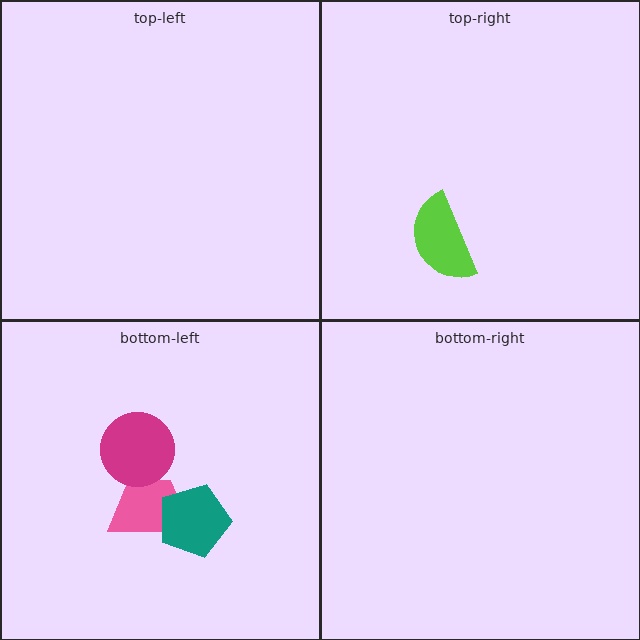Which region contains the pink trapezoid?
The bottom-left region.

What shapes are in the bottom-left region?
The pink trapezoid, the teal pentagon, the magenta circle.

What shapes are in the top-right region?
The lime semicircle.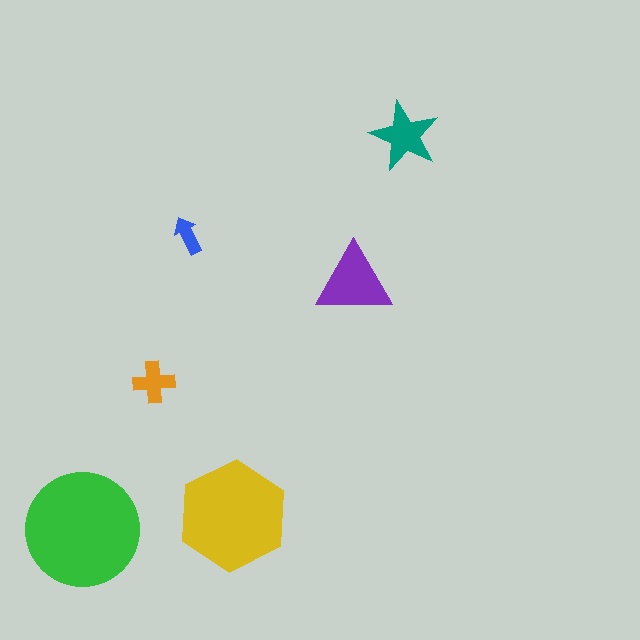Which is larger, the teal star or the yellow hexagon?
The yellow hexagon.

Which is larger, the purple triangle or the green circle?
The green circle.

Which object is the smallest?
The blue arrow.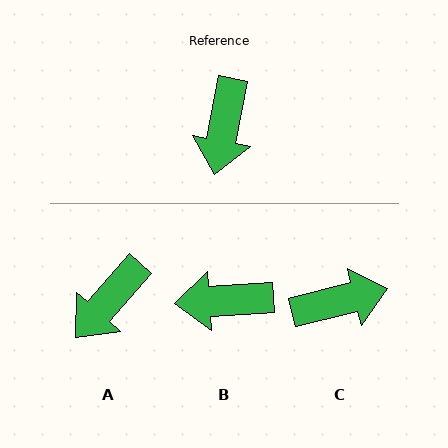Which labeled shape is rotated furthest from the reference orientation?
C, about 115 degrees away.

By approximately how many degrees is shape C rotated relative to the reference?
Approximately 115 degrees counter-clockwise.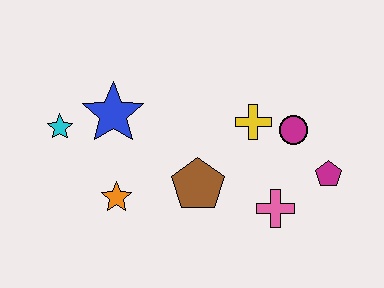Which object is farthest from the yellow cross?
The cyan star is farthest from the yellow cross.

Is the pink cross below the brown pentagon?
Yes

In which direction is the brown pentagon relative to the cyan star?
The brown pentagon is to the right of the cyan star.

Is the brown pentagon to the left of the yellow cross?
Yes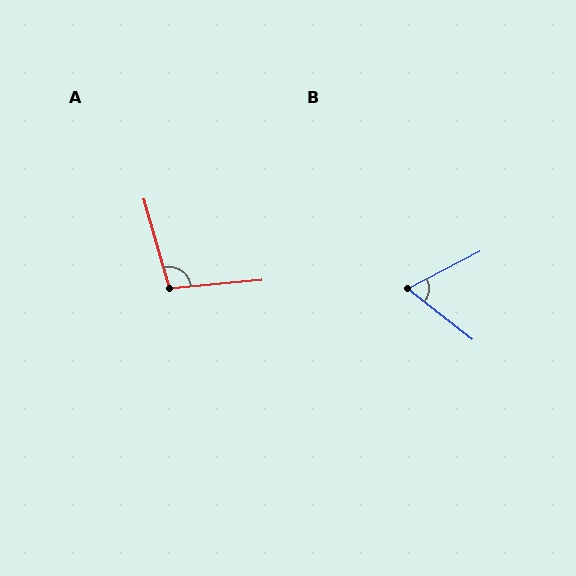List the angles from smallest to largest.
B (65°), A (101°).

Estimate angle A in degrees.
Approximately 101 degrees.